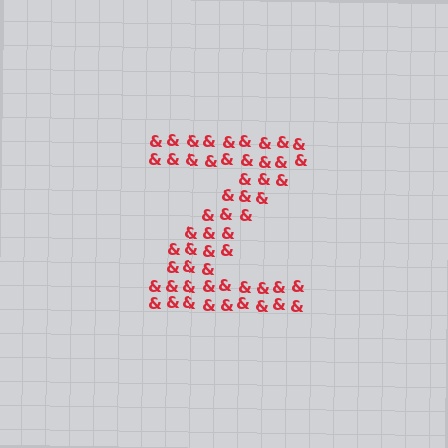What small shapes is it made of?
It is made of small ampersands.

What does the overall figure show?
The overall figure shows the letter Z.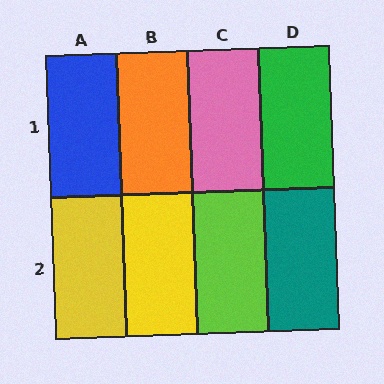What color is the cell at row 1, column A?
Blue.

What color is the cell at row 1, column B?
Orange.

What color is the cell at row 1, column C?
Pink.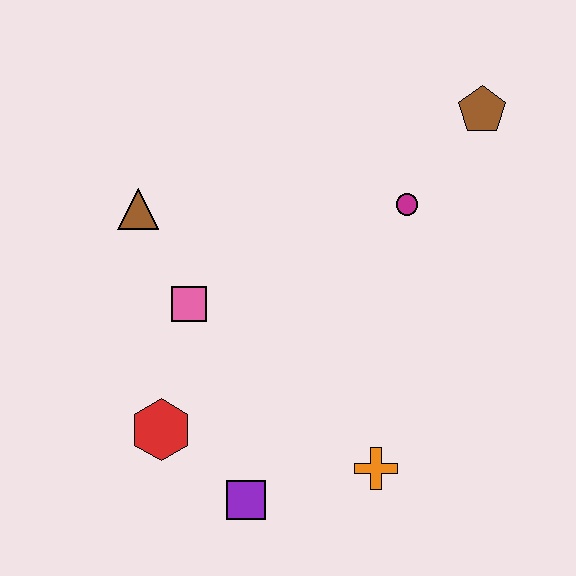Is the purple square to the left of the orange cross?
Yes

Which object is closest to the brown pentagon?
The magenta circle is closest to the brown pentagon.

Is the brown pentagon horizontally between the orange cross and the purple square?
No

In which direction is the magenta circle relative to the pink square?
The magenta circle is to the right of the pink square.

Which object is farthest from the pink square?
The brown pentagon is farthest from the pink square.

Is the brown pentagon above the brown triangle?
Yes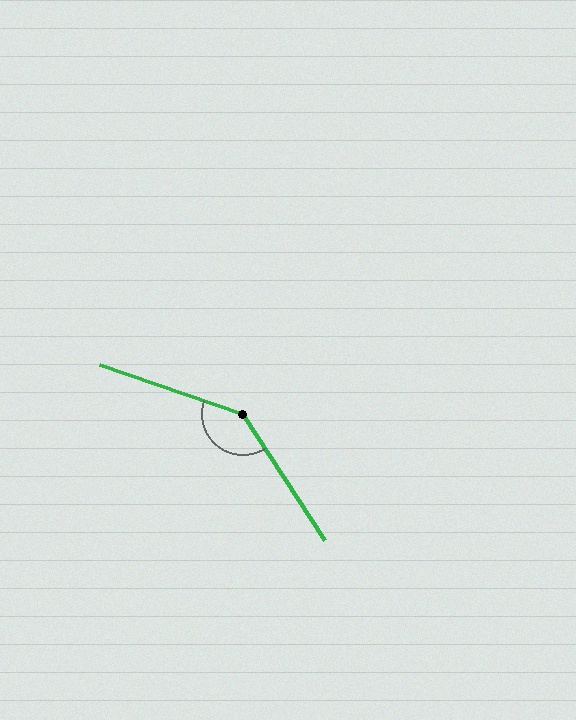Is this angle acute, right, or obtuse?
It is obtuse.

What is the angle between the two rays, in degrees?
Approximately 142 degrees.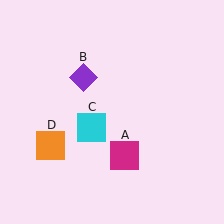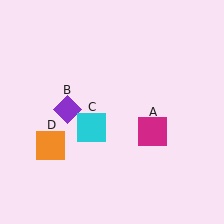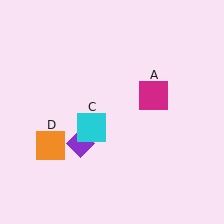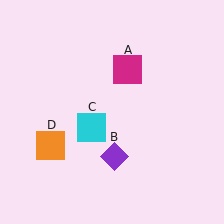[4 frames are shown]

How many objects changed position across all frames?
2 objects changed position: magenta square (object A), purple diamond (object B).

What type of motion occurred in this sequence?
The magenta square (object A), purple diamond (object B) rotated counterclockwise around the center of the scene.